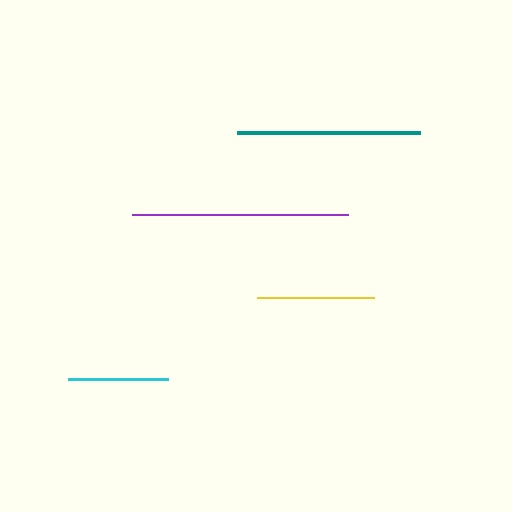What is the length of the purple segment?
The purple segment is approximately 216 pixels long.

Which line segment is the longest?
The purple line is the longest at approximately 216 pixels.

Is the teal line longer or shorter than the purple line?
The purple line is longer than the teal line.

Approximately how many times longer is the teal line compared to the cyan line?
The teal line is approximately 1.8 times the length of the cyan line.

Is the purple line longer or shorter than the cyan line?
The purple line is longer than the cyan line.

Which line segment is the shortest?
The cyan line is the shortest at approximately 100 pixels.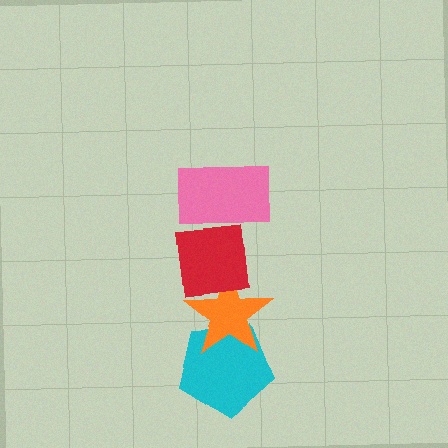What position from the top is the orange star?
The orange star is 3rd from the top.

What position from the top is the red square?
The red square is 2nd from the top.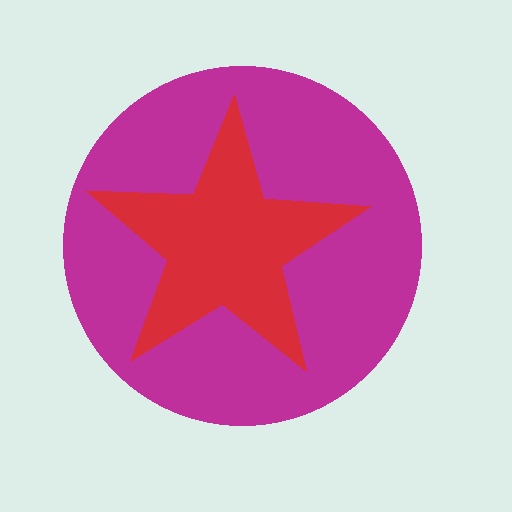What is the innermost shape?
The red star.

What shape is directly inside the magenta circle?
The red star.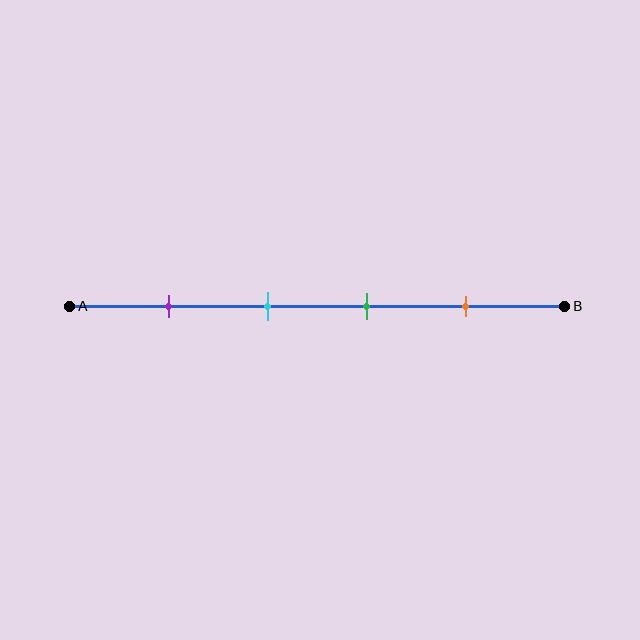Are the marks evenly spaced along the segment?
Yes, the marks are approximately evenly spaced.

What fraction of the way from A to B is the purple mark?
The purple mark is approximately 20% (0.2) of the way from A to B.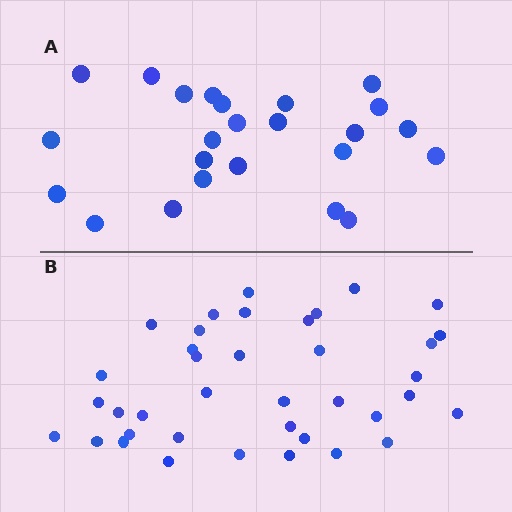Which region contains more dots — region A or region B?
Region B (the bottom region) has more dots.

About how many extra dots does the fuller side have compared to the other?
Region B has approximately 15 more dots than region A.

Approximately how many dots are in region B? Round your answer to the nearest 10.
About 40 dots. (The exact count is 38, which rounds to 40.)